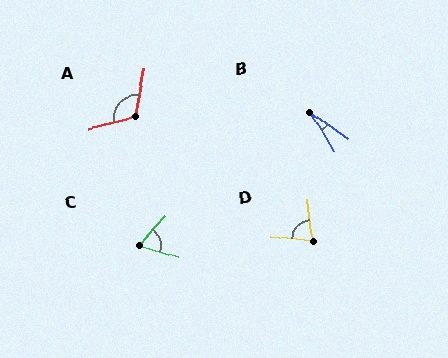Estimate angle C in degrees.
Approximately 63 degrees.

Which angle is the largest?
A, at approximately 114 degrees.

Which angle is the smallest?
B, at approximately 24 degrees.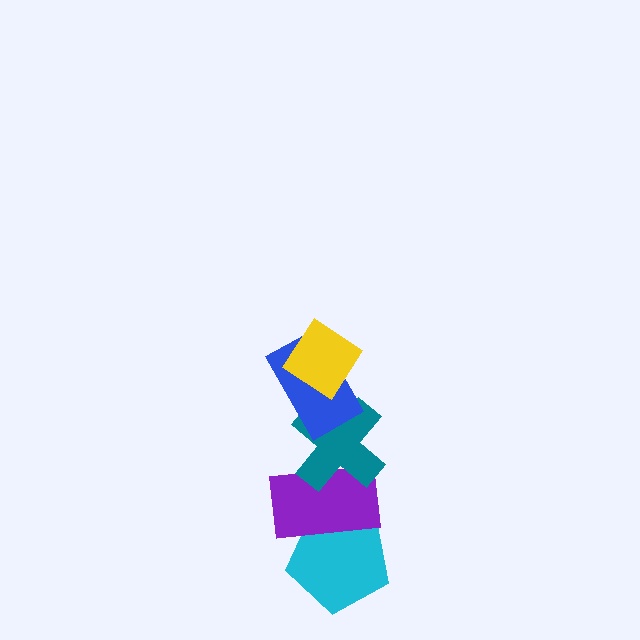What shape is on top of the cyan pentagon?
The purple rectangle is on top of the cyan pentagon.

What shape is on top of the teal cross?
The blue rectangle is on top of the teal cross.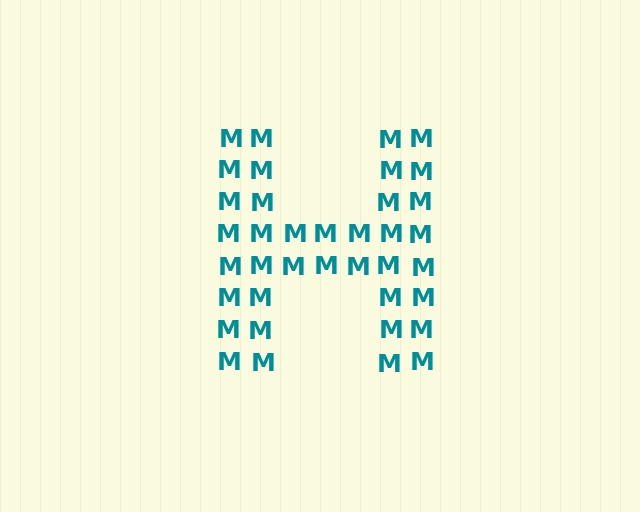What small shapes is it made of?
It is made of small letter M's.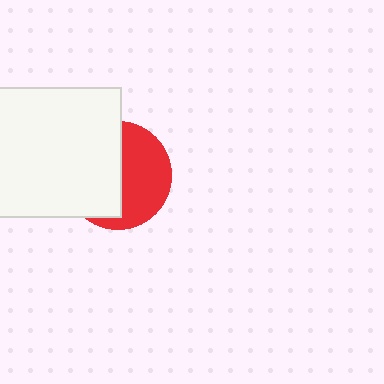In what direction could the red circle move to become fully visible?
The red circle could move right. That would shift it out from behind the white square entirely.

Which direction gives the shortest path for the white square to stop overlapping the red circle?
Moving left gives the shortest separation.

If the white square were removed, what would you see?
You would see the complete red circle.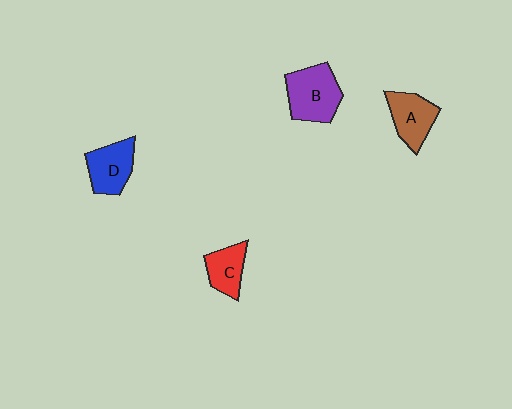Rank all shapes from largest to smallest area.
From largest to smallest: B (purple), D (blue), A (brown), C (red).